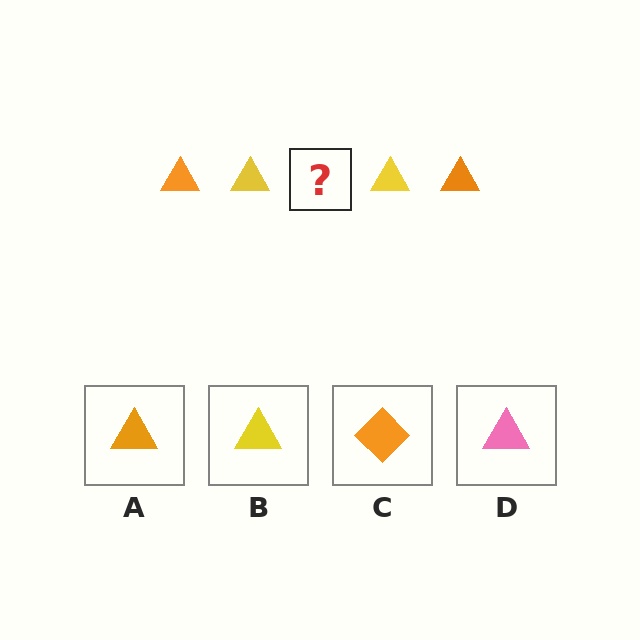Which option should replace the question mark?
Option A.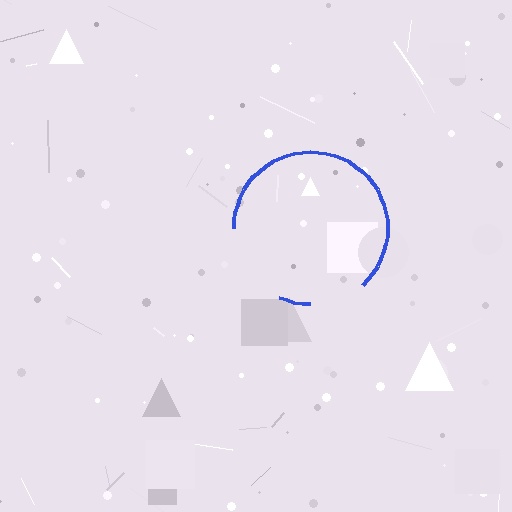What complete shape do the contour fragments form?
The contour fragments form a circle.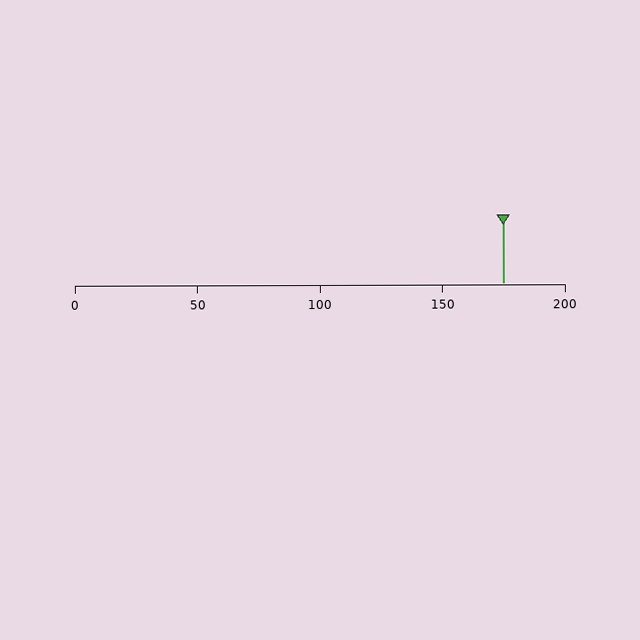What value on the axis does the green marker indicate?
The marker indicates approximately 175.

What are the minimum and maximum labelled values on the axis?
The axis runs from 0 to 200.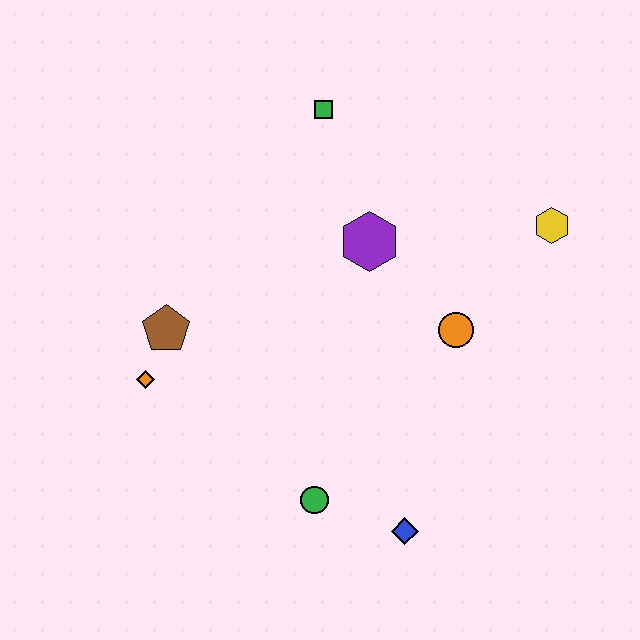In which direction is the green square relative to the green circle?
The green square is above the green circle.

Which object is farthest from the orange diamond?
The yellow hexagon is farthest from the orange diamond.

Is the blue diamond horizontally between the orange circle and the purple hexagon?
Yes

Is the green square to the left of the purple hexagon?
Yes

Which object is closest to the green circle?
The blue diamond is closest to the green circle.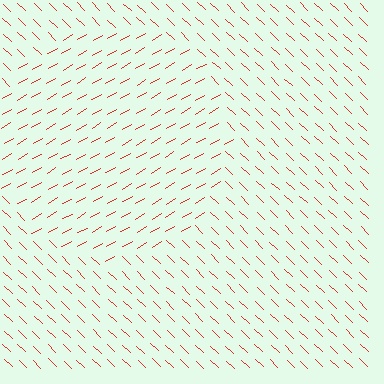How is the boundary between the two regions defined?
The boundary is defined purely by a change in line orientation (approximately 74 degrees difference). All lines are the same color and thickness.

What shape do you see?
I see a circle.